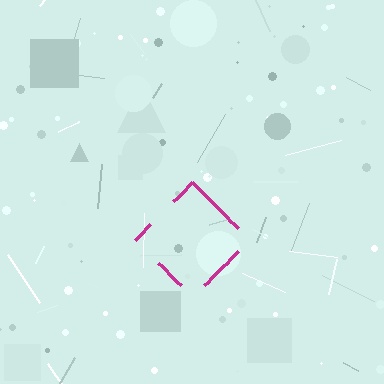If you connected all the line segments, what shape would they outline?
They would outline a diamond.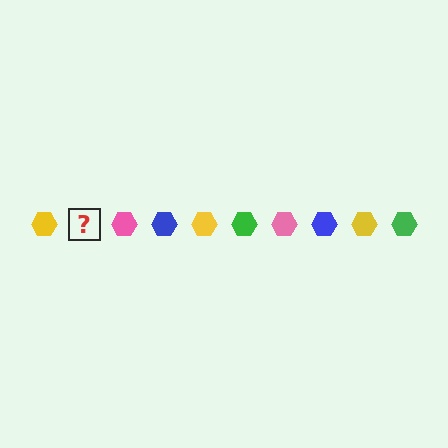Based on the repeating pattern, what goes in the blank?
The blank should be a green hexagon.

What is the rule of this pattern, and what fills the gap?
The rule is that the pattern cycles through yellow, green, pink, blue hexagons. The gap should be filled with a green hexagon.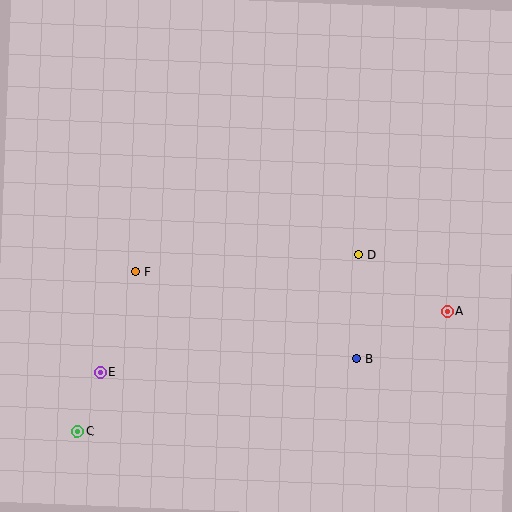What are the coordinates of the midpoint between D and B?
The midpoint between D and B is at (358, 307).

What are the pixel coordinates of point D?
Point D is at (359, 255).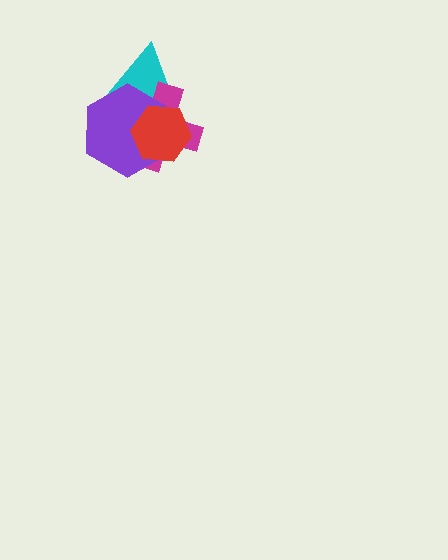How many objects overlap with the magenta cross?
3 objects overlap with the magenta cross.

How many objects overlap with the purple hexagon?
3 objects overlap with the purple hexagon.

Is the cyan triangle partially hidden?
Yes, it is partially covered by another shape.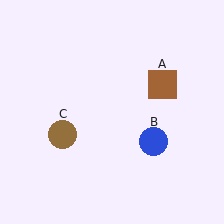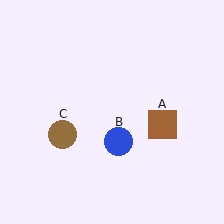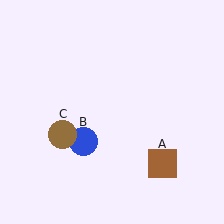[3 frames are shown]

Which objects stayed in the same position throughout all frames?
Brown circle (object C) remained stationary.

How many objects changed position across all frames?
2 objects changed position: brown square (object A), blue circle (object B).